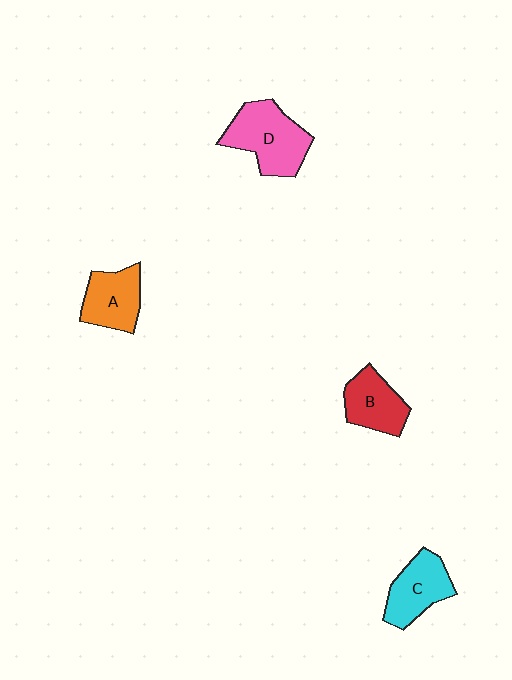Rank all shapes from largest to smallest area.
From largest to smallest: D (pink), C (cyan), A (orange), B (red).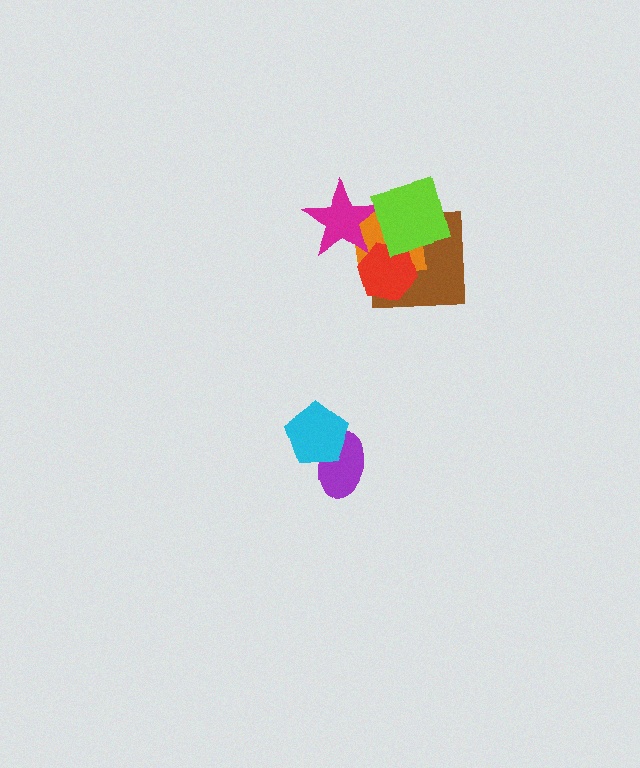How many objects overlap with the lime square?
2 objects overlap with the lime square.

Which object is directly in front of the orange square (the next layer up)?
The magenta star is directly in front of the orange square.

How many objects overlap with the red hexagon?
2 objects overlap with the red hexagon.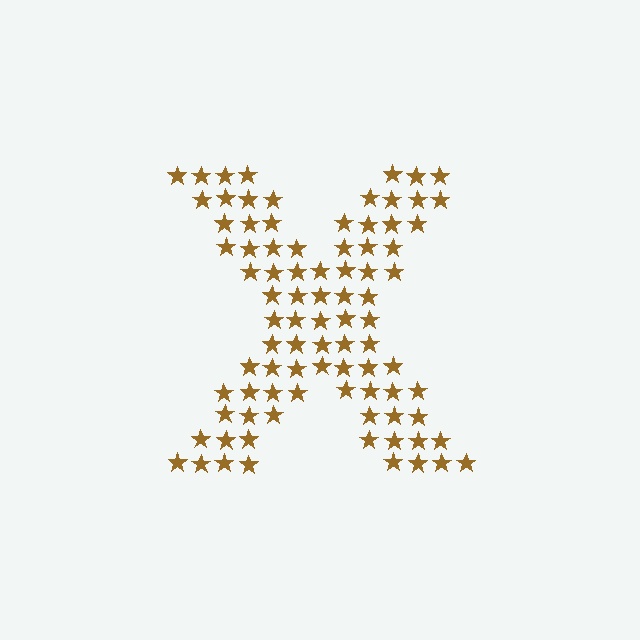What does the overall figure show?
The overall figure shows the letter X.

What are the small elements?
The small elements are stars.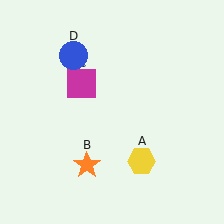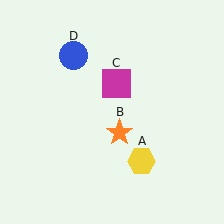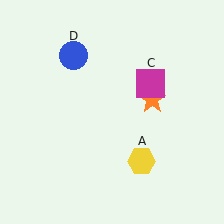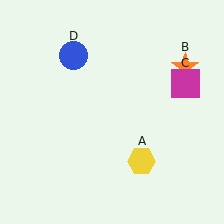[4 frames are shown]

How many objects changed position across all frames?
2 objects changed position: orange star (object B), magenta square (object C).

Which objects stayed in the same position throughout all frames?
Yellow hexagon (object A) and blue circle (object D) remained stationary.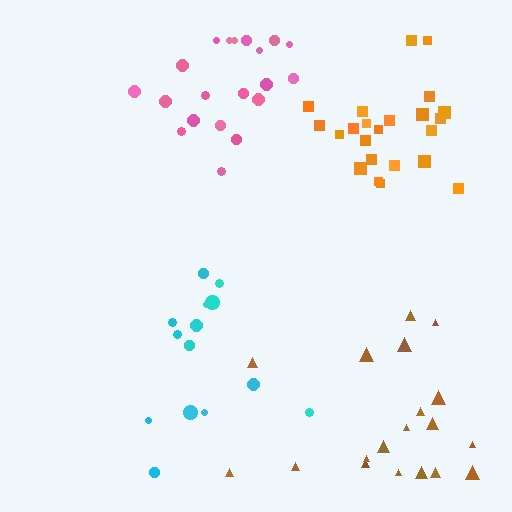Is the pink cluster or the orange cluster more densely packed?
Orange.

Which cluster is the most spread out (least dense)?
Brown.